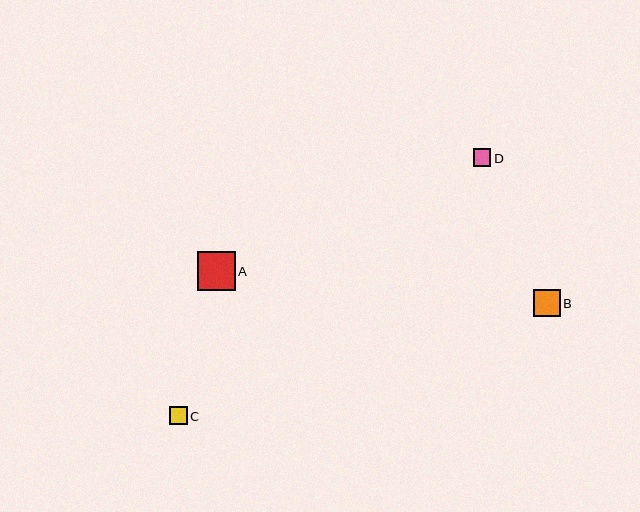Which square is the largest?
Square A is the largest with a size of approximately 38 pixels.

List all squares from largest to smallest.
From largest to smallest: A, B, C, D.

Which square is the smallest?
Square D is the smallest with a size of approximately 18 pixels.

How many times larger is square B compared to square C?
Square B is approximately 1.5 times the size of square C.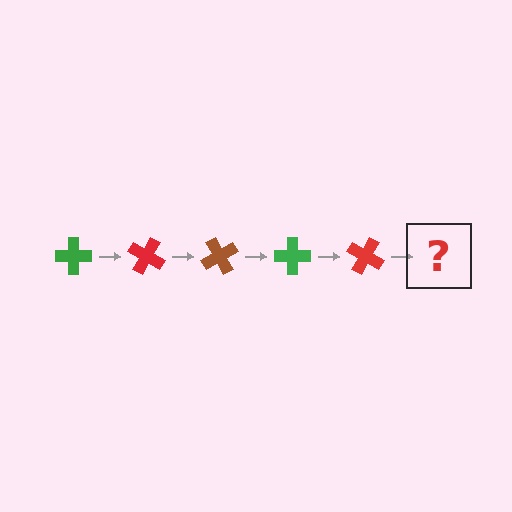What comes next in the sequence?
The next element should be a brown cross, rotated 150 degrees from the start.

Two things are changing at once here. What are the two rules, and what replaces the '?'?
The two rules are that it rotates 30 degrees each step and the color cycles through green, red, and brown. The '?' should be a brown cross, rotated 150 degrees from the start.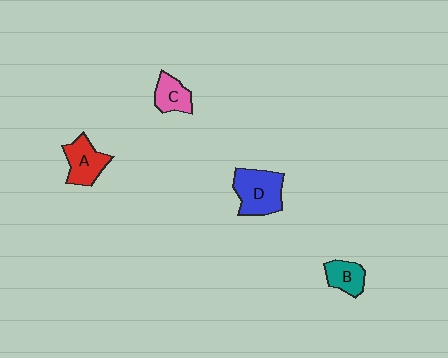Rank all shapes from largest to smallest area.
From largest to smallest: D (blue), A (red), C (pink), B (teal).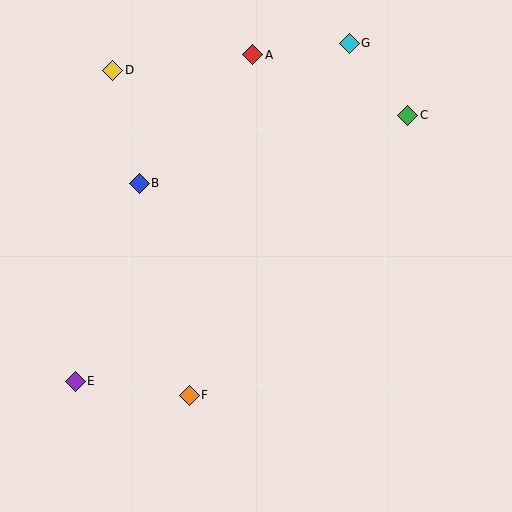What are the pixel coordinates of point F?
Point F is at (189, 395).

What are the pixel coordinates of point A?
Point A is at (253, 55).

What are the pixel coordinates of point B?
Point B is at (139, 183).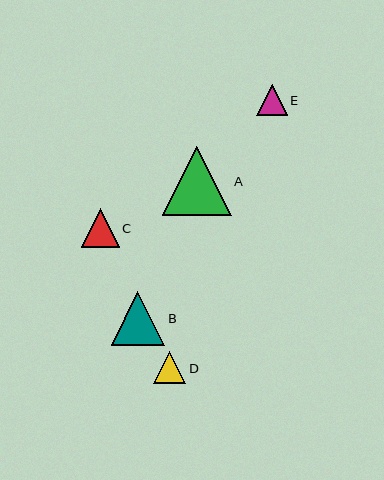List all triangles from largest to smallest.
From largest to smallest: A, B, C, D, E.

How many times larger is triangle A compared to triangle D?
Triangle A is approximately 2.1 times the size of triangle D.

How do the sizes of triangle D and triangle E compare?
Triangle D and triangle E are approximately the same size.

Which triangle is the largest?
Triangle A is the largest with a size of approximately 69 pixels.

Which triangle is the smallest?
Triangle E is the smallest with a size of approximately 31 pixels.